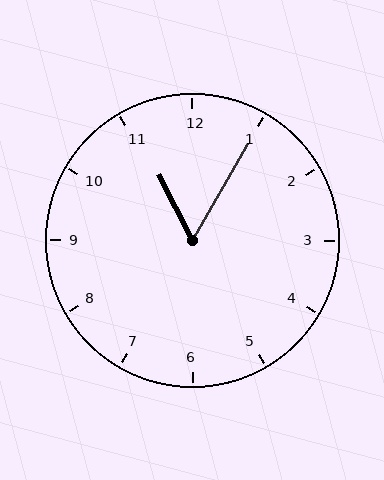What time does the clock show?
11:05.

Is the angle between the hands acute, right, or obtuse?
It is acute.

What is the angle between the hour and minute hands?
Approximately 58 degrees.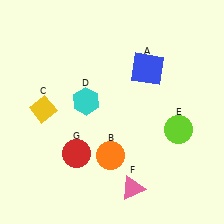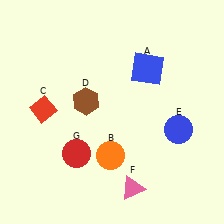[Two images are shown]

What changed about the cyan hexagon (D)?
In Image 1, D is cyan. In Image 2, it changed to brown.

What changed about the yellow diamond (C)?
In Image 1, C is yellow. In Image 2, it changed to red.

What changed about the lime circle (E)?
In Image 1, E is lime. In Image 2, it changed to blue.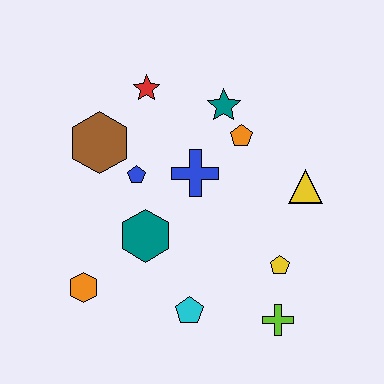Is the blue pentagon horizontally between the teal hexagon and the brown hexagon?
Yes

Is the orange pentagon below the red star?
Yes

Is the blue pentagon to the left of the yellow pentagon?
Yes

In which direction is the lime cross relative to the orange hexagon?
The lime cross is to the right of the orange hexagon.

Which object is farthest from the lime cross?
The red star is farthest from the lime cross.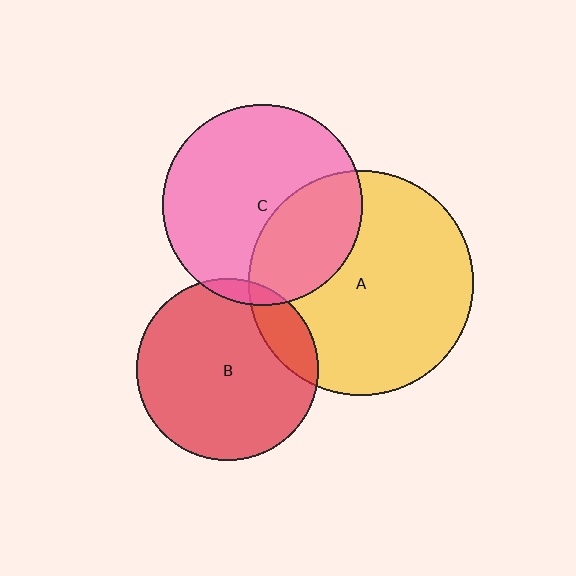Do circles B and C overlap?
Yes.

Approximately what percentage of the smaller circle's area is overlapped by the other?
Approximately 5%.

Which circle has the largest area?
Circle A (yellow).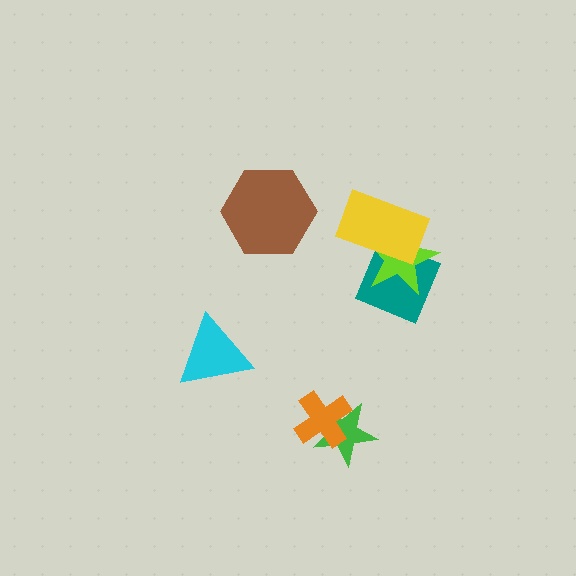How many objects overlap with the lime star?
2 objects overlap with the lime star.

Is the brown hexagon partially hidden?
No, no other shape covers it.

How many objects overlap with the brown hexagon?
0 objects overlap with the brown hexagon.